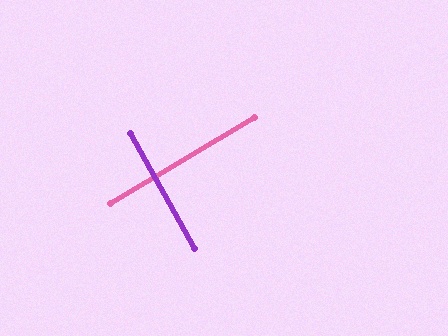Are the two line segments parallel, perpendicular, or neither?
Perpendicular — they meet at approximately 88°.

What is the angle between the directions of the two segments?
Approximately 88 degrees.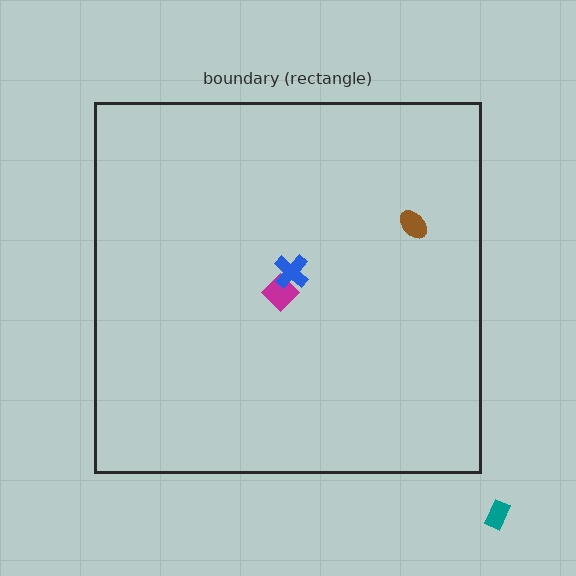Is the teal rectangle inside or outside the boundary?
Outside.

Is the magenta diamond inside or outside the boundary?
Inside.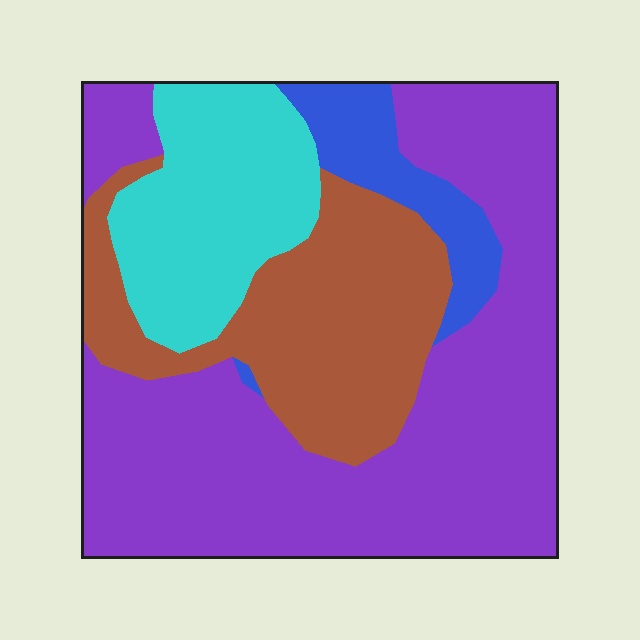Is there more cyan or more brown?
Brown.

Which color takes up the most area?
Purple, at roughly 50%.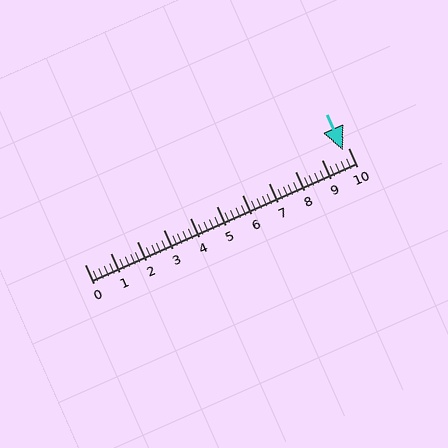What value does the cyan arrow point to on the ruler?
The cyan arrow points to approximately 9.8.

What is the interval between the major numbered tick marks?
The major tick marks are spaced 1 units apart.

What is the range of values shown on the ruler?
The ruler shows values from 0 to 10.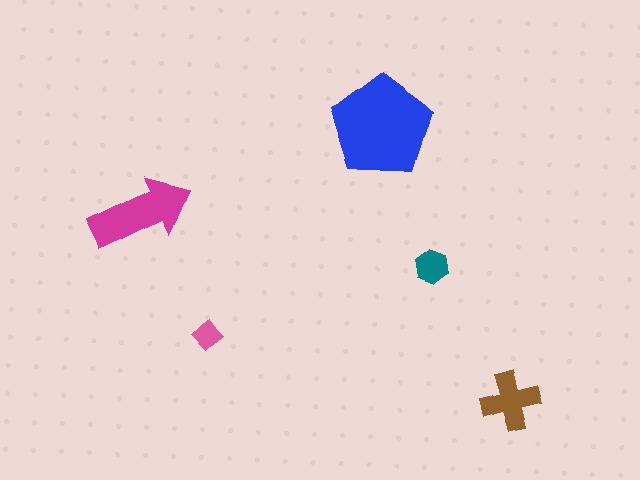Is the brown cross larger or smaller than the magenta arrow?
Smaller.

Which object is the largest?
The blue pentagon.